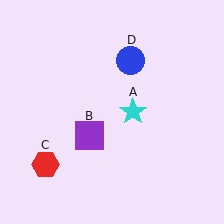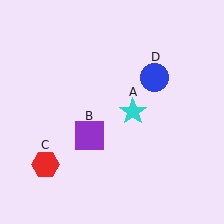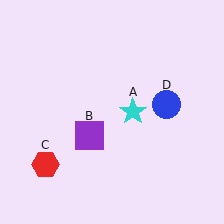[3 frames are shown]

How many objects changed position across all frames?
1 object changed position: blue circle (object D).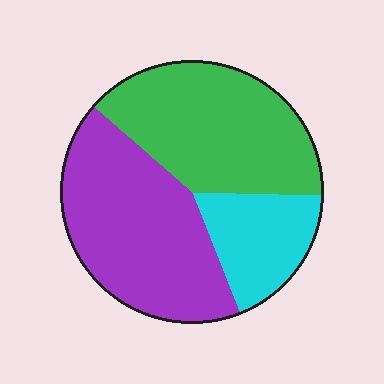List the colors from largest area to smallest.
From largest to smallest: purple, green, cyan.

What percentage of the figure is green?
Green takes up between a third and a half of the figure.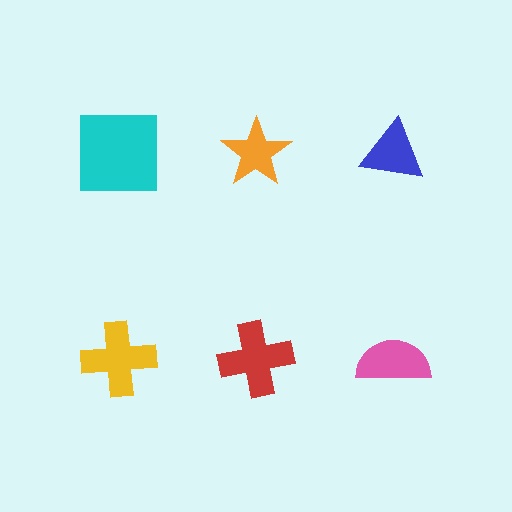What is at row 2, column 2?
A red cross.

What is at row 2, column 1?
A yellow cross.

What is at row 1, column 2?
An orange star.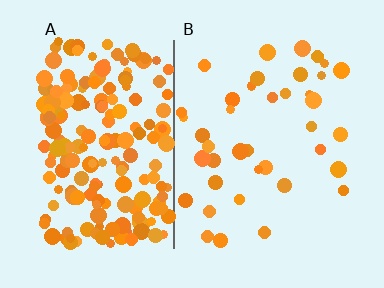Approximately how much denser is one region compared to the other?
Approximately 4.8× — region A over region B.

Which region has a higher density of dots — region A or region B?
A (the left).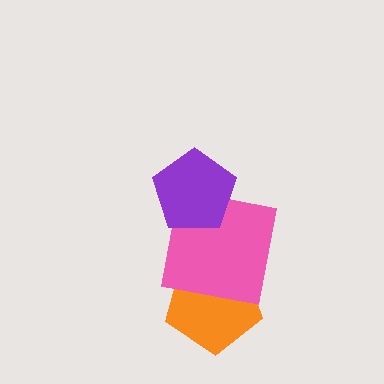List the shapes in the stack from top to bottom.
From top to bottom: the purple pentagon, the pink square, the orange pentagon.